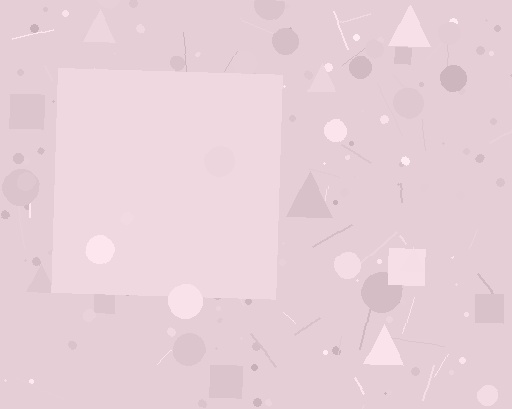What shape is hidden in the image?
A square is hidden in the image.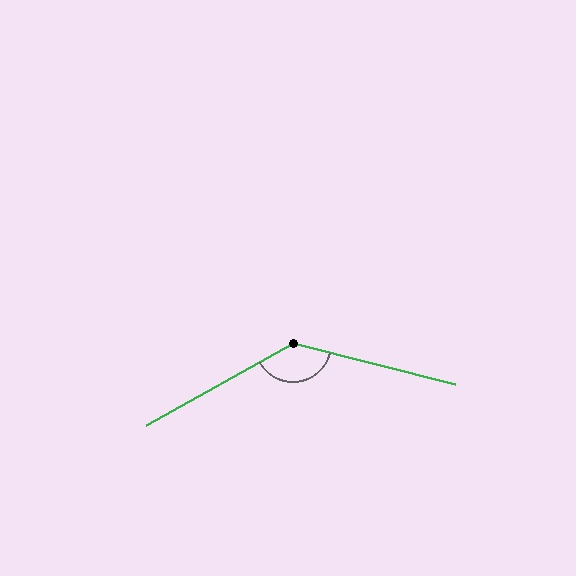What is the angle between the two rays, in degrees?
Approximately 137 degrees.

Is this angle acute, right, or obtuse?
It is obtuse.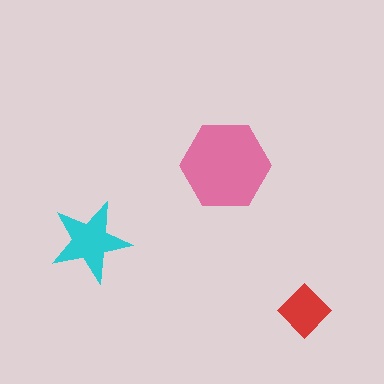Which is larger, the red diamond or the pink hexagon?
The pink hexagon.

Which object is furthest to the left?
The cyan star is leftmost.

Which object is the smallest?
The red diamond.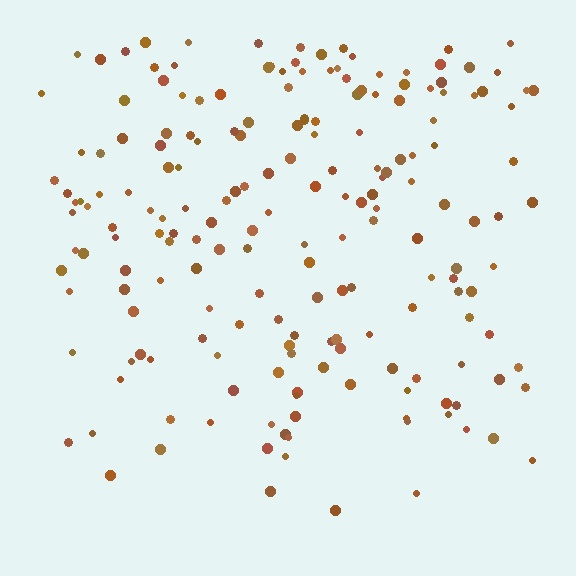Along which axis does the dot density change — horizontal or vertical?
Vertical.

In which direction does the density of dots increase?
From bottom to top, with the top side densest.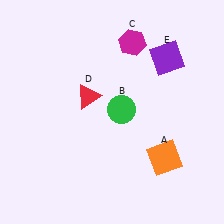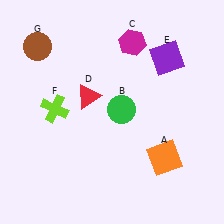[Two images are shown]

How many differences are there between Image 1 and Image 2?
There are 2 differences between the two images.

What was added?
A lime cross (F), a brown circle (G) were added in Image 2.